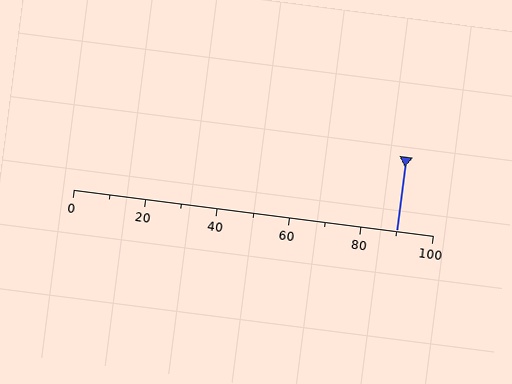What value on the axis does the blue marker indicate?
The marker indicates approximately 90.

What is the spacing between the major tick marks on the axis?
The major ticks are spaced 20 apart.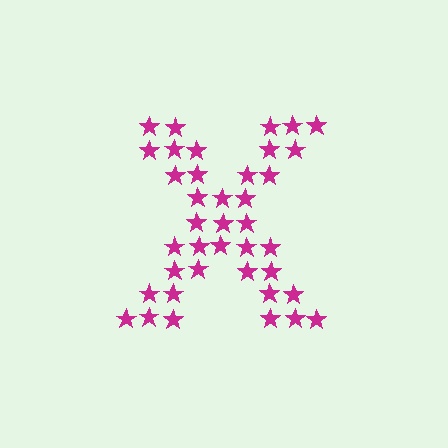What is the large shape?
The large shape is the letter X.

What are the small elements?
The small elements are stars.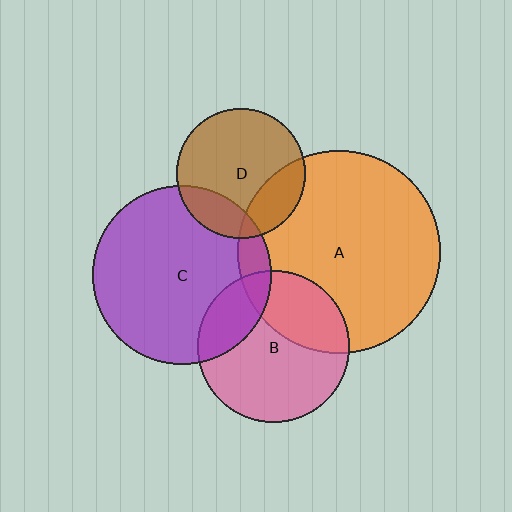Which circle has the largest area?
Circle A (orange).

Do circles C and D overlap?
Yes.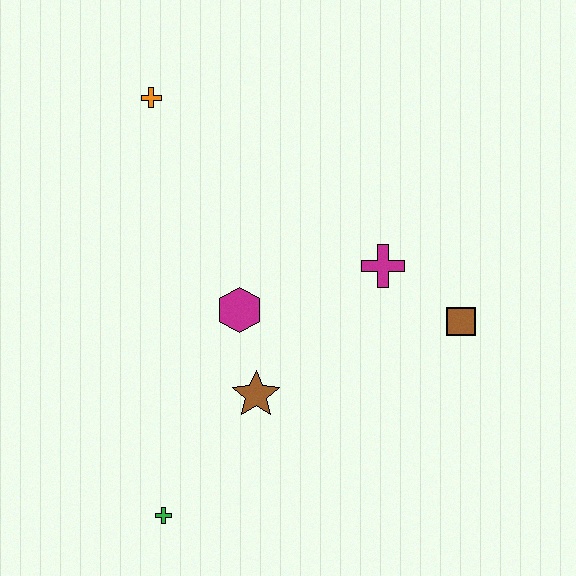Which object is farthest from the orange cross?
The green cross is farthest from the orange cross.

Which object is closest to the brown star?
The magenta hexagon is closest to the brown star.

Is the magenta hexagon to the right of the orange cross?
Yes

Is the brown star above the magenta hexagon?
No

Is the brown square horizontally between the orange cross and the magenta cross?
No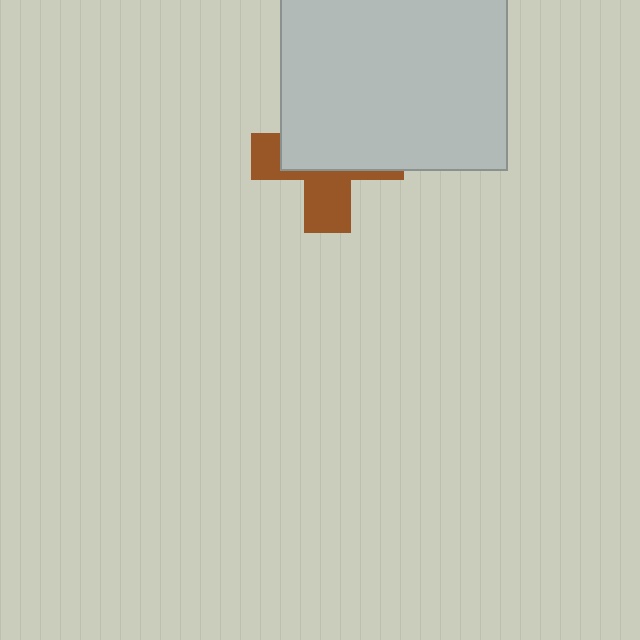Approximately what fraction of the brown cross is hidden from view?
Roughly 60% of the brown cross is hidden behind the light gray square.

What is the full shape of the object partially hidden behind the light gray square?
The partially hidden object is a brown cross.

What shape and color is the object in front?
The object in front is a light gray square.